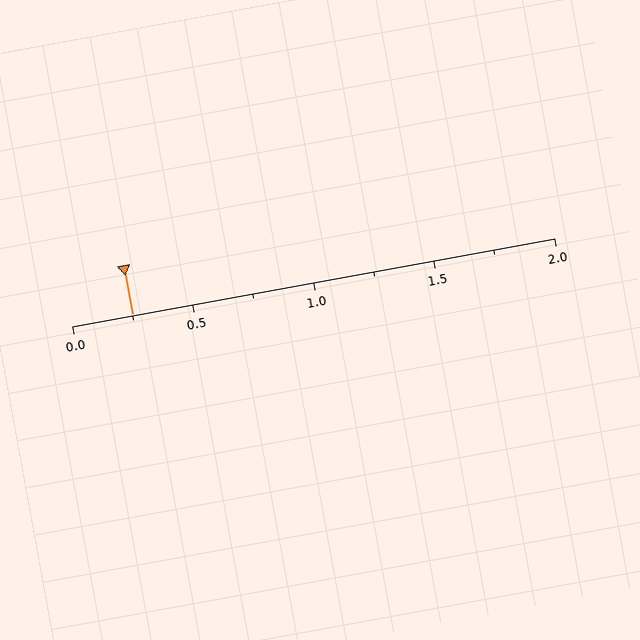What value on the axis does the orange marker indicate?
The marker indicates approximately 0.25.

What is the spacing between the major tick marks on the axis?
The major ticks are spaced 0.5 apart.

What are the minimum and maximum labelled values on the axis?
The axis runs from 0.0 to 2.0.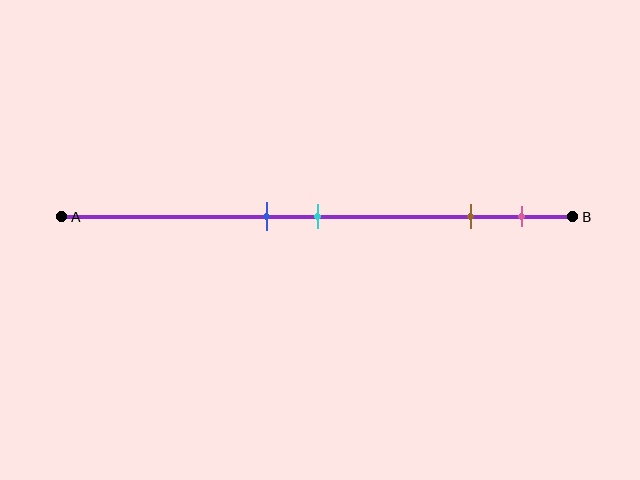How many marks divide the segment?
There are 4 marks dividing the segment.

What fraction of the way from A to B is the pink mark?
The pink mark is approximately 90% (0.9) of the way from A to B.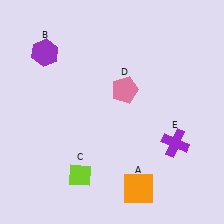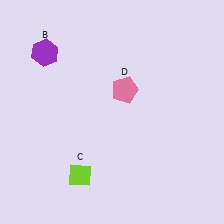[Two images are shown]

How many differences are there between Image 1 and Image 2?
There are 2 differences between the two images.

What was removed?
The purple cross (E), the orange square (A) were removed in Image 2.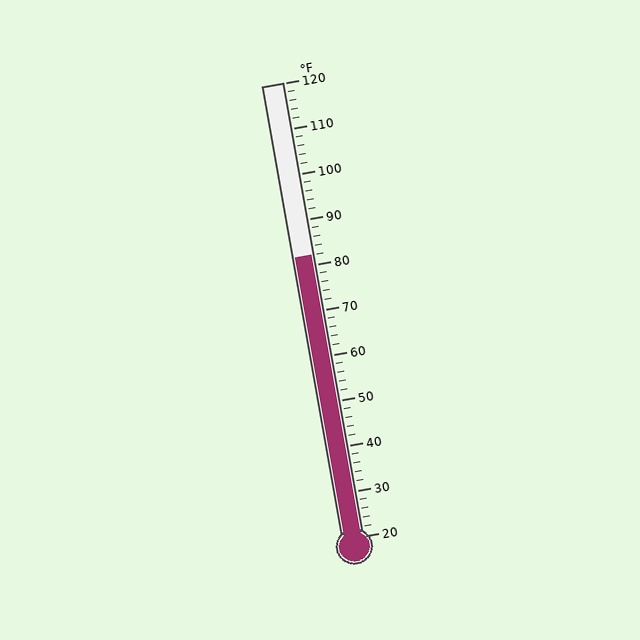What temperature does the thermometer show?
The thermometer shows approximately 82°F.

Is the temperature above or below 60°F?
The temperature is above 60°F.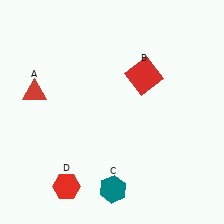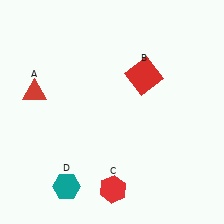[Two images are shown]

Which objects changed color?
C changed from teal to red. D changed from red to teal.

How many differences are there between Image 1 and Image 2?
There are 2 differences between the two images.